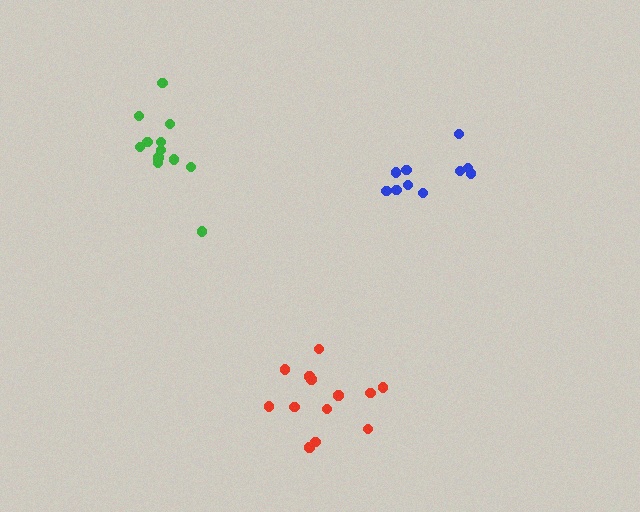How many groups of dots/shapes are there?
There are 3 groups.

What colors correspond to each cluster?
The clusters are colored: green, red, blue.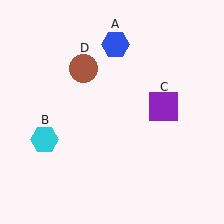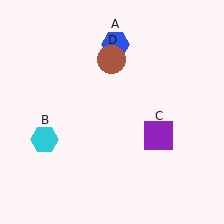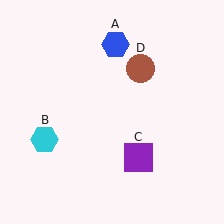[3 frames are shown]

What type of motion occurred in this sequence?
The purple square (object C), brown circle (object D) rotated clockwise around the center of the scene.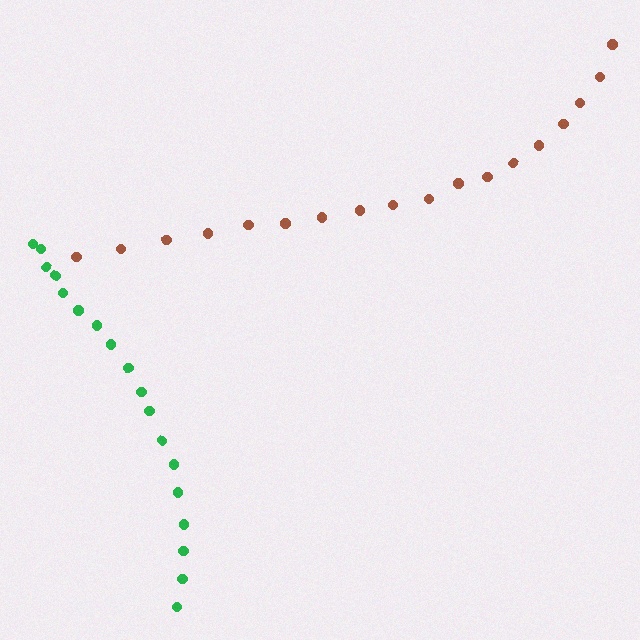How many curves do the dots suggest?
There are 2 distinct paths.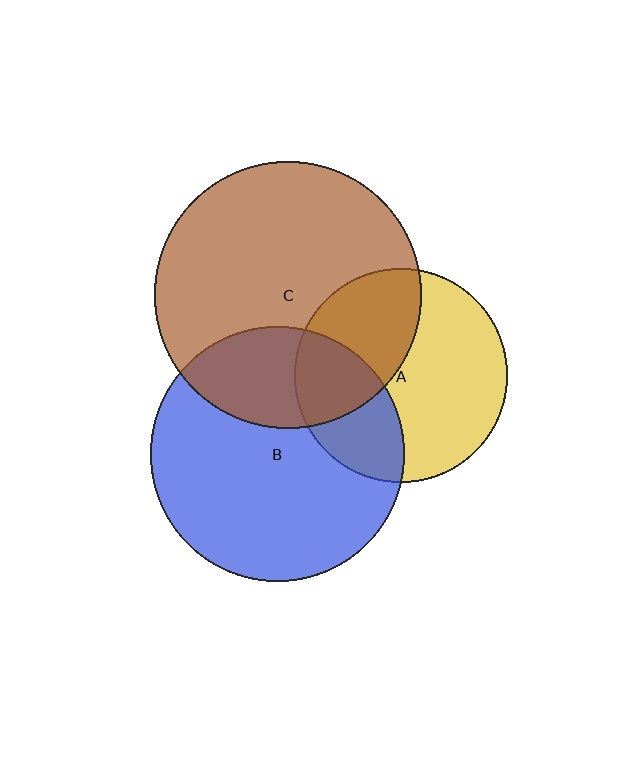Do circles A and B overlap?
Yes.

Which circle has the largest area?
Circle C (brown).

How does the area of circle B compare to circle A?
Approximately 1.4 times.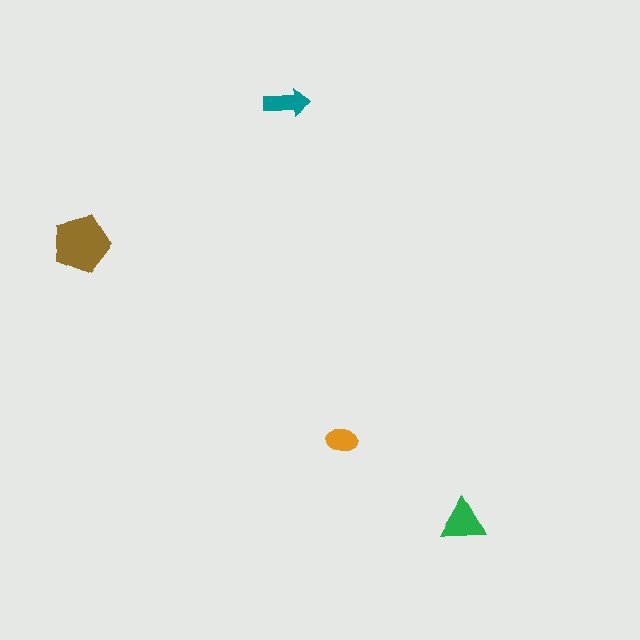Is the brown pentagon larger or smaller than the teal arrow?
Larger.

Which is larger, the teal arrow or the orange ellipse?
The teal arrow.